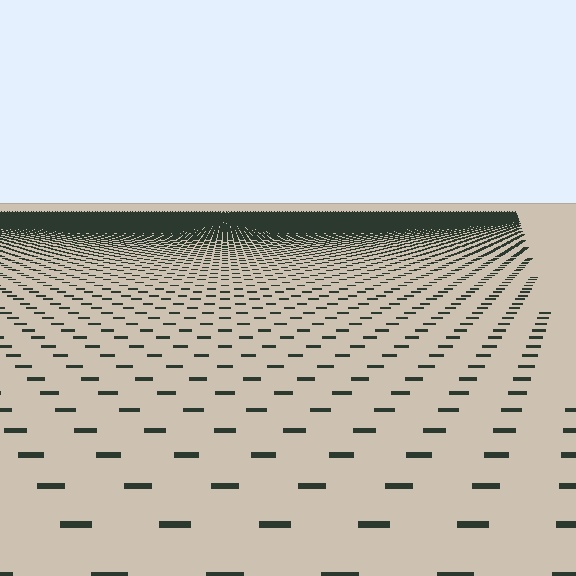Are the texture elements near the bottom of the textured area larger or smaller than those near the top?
Larger. Near the bottom, elements are closer to the viewer and appear at a bigger on-screen size.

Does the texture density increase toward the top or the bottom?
Density increases toward the top.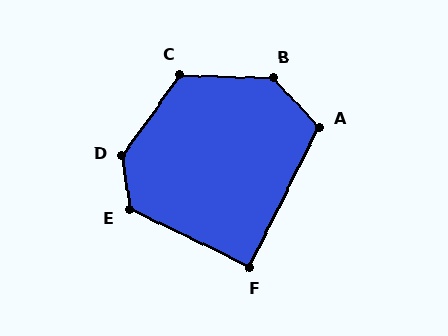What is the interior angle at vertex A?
Approximately 111 degrees (obtuse).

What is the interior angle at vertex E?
Approximately 125 degrees (obtuse).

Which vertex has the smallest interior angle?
F, at approximately 90 degrees.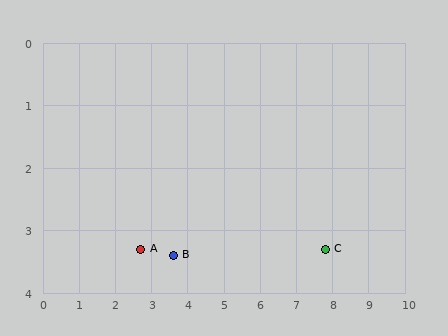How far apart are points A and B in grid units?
Points A and B are about 0.9 grid units apart.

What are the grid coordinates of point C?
Point C is at approximately (7.8, 3.3).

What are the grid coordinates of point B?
Point B is at approximately (3.6, 3.4).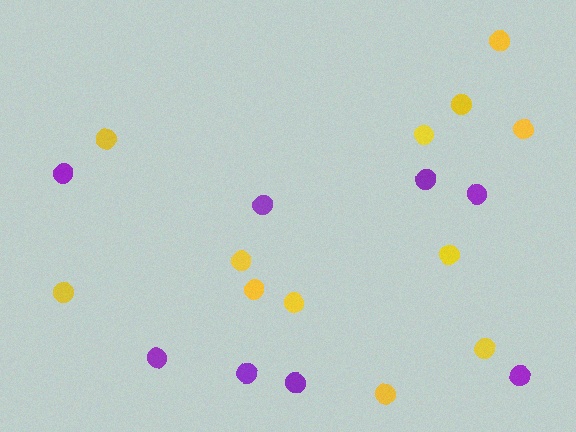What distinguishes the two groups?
There are 2 groups: one group of purple circles (8) and one group of yellow circles (12).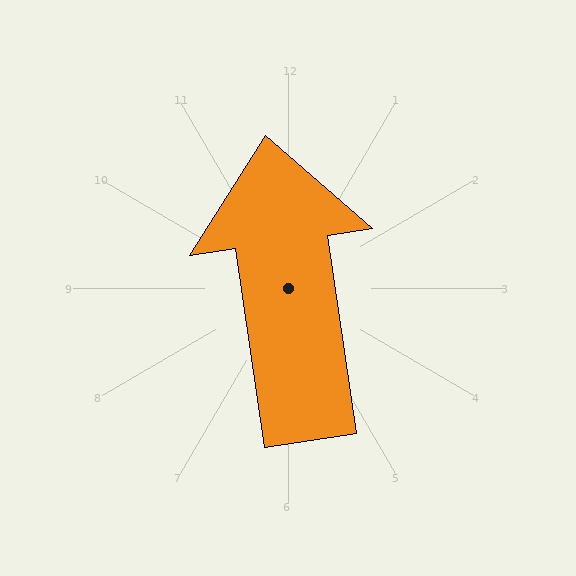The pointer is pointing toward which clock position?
Roughly 12 o'clock.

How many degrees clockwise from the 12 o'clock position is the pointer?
Approximately 352 degrees.